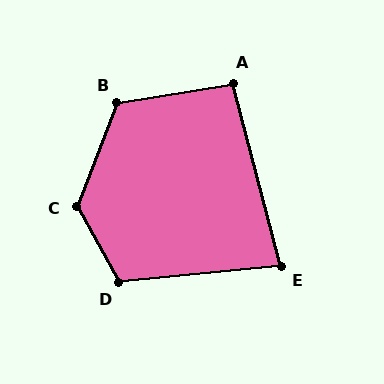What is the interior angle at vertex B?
Approximately 121 degrees (obtuse).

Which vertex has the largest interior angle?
C, at approximately 129 degrees.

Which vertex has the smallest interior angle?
E, at approximately 81 degrees.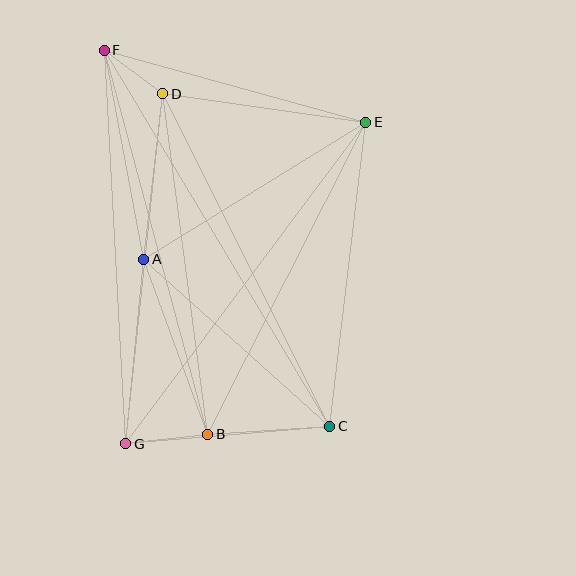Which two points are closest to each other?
Points D and F are closest to each other.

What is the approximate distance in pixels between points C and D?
The distance between C and D is approximately 372 pixels.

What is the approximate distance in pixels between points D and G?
The distance between D and G is approximately 352 pixels.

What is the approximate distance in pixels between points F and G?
The distance between F and G is approximately 394 pixels.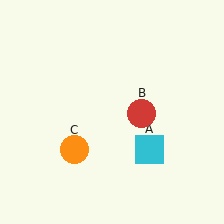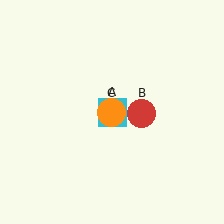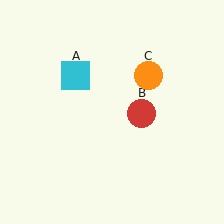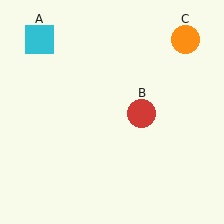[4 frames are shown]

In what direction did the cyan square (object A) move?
The cyan square (object A) moved up and to the left.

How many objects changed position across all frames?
2 objects changed position: cyan square (object A), orange circle (object C).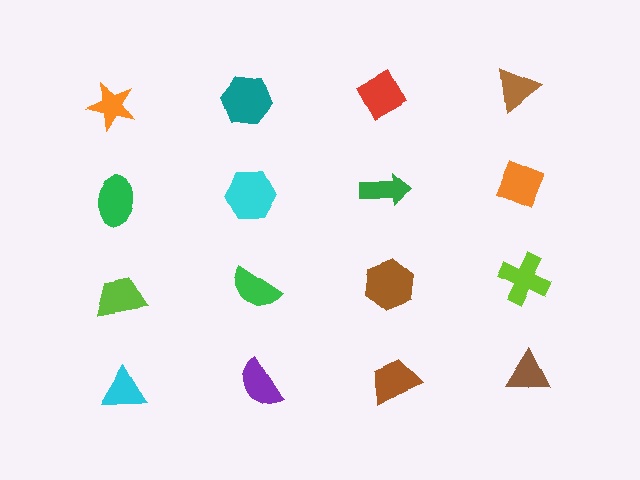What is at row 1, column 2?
A teal hexagon.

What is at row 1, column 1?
An orange star.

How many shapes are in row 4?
4 shapes.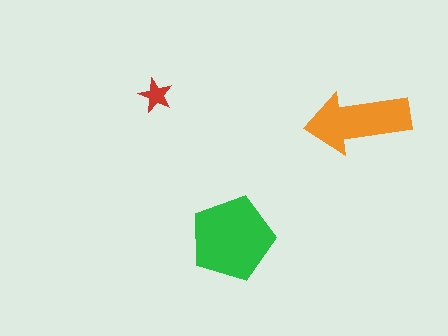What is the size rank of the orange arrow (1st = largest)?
2nd.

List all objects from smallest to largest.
The red star, the orange arrow, the green pentagon.